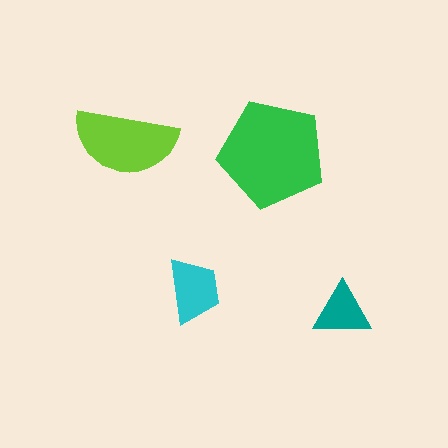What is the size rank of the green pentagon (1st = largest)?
1st.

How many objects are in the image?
There are 4 objects in the image.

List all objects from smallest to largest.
The teal triangle, the cyan trapezoid, the lime semicircle, the green pentagon.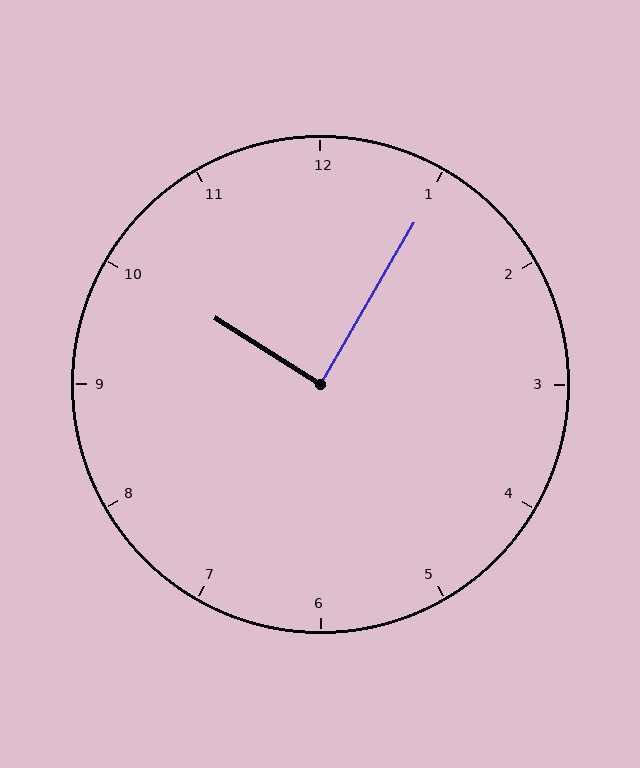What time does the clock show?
10:05.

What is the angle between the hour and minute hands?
Approximately 88 degrees.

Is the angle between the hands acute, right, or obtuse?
It is right.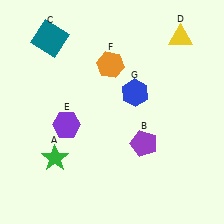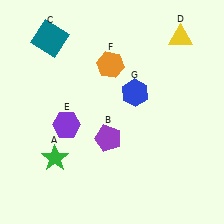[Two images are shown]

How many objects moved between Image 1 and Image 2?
1 object moved between the two images.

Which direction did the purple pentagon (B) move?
The purple pentagon (B) moved left.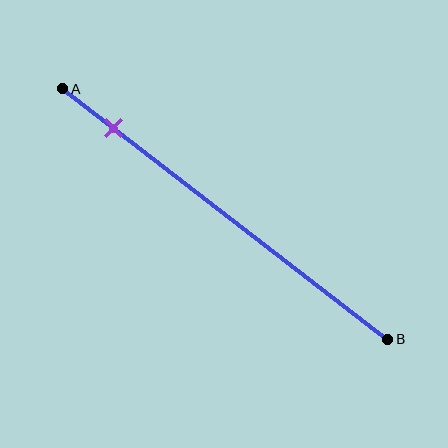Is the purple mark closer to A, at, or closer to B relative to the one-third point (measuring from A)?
The purple mark is closer to point A than the one-third point of segment AB.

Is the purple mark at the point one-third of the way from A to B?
No, the mark is at about 15% from A, not at the 33% one-third point.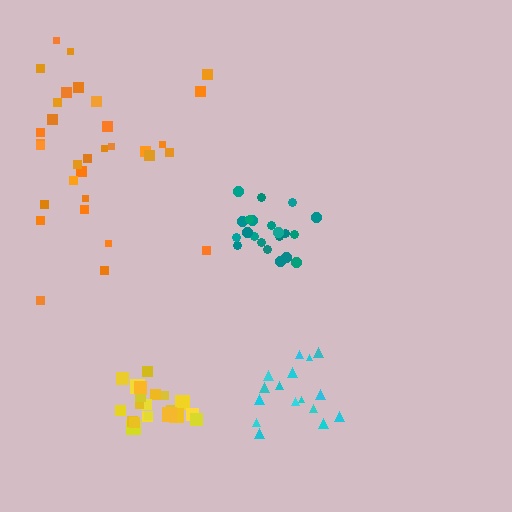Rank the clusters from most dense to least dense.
yellow, teal, cyan, orange.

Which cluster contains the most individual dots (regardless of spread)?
Orange (34).